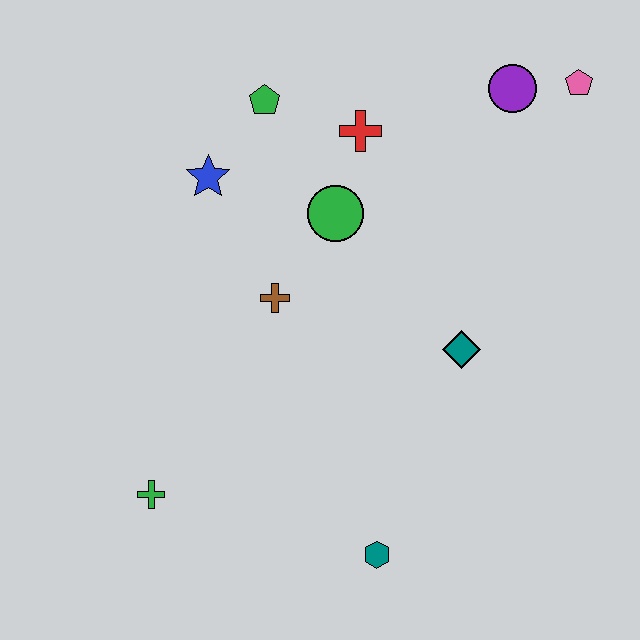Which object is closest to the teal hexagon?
The teal diamond is closest to the teal hexagon.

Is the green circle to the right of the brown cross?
Yes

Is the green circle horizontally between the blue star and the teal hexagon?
Yes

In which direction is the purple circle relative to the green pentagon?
The purple circle is to the right of the green pentagon.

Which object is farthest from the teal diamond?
The green cross is farthest from the teal diamond.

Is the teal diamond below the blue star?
Yes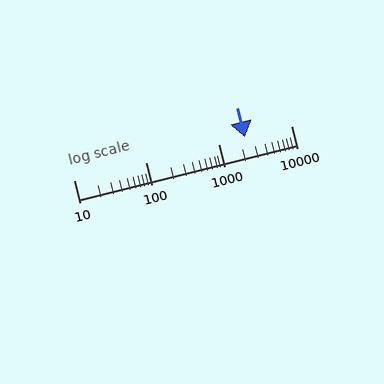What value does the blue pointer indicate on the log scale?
The pointer indicates approximately 2300.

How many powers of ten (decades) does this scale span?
The scale spans 3 decades, from 10 to 10000.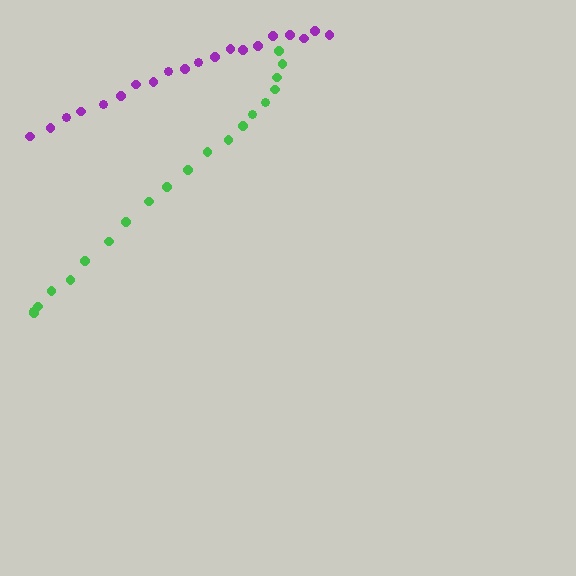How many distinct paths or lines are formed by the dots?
There are 2 distinct paths.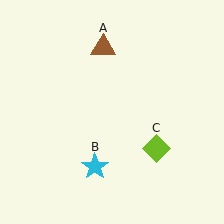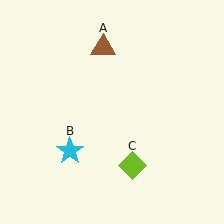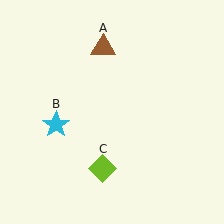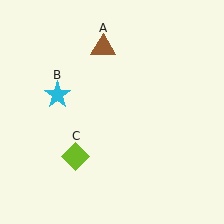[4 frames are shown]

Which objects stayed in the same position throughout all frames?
Brown triangle (object A) remained stationary.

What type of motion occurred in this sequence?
The cyan star (object B), lime diamond (object C) rotated clockwise around the center of the scene.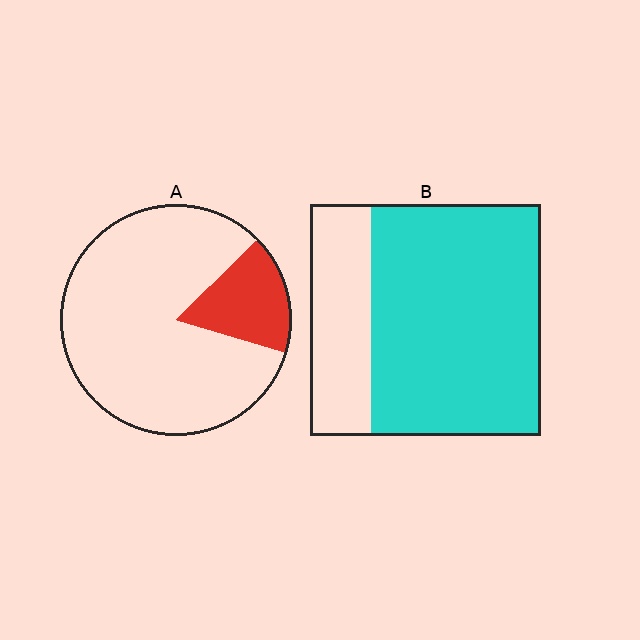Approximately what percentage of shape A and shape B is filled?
A is approximately 15% and B is approximately 75%.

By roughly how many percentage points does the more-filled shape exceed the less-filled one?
By roughly 55 percentage points (B over A).